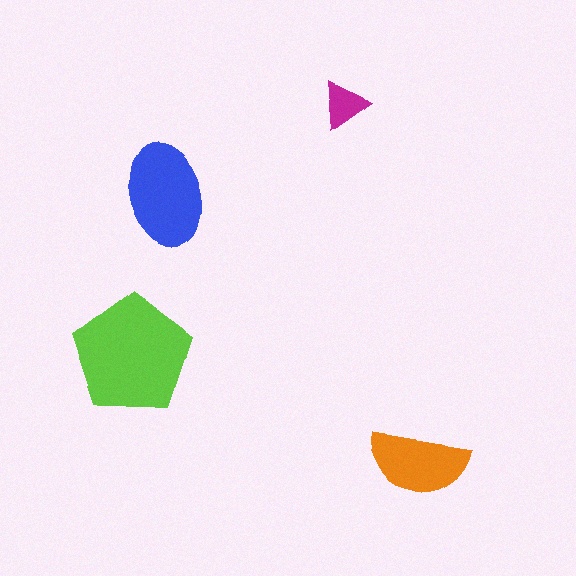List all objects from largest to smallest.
The lime pentagon, the blue ellipse, the orange semicircle, the magenta triangle.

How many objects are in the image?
There are 4 objects in the image.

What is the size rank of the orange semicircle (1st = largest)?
3rd.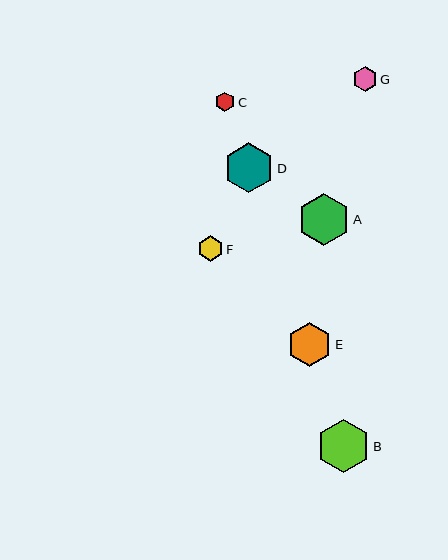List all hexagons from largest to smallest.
From largest to smallest: B, A, D, E, F, G, C.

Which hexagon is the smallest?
Hexagon C is the smallest with a size of approximately 19 pixels.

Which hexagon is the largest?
Hexagon B is the largest with a size of approximately 53 pixels.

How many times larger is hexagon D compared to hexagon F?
Hexagon D is approximately 2.0 times the size of hexagon F.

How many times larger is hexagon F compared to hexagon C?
Hexagon F is approximately 1.3 times the size of hexagon C.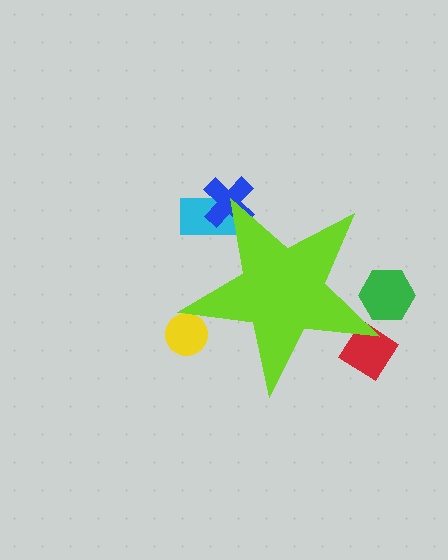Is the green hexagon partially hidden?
Yes, the green hexagon is partially hidden behind the lime star.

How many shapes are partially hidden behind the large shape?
5 shapes are partially hidden.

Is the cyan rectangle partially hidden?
Yes, the cyan rectangle is partially hidden behind the lime star.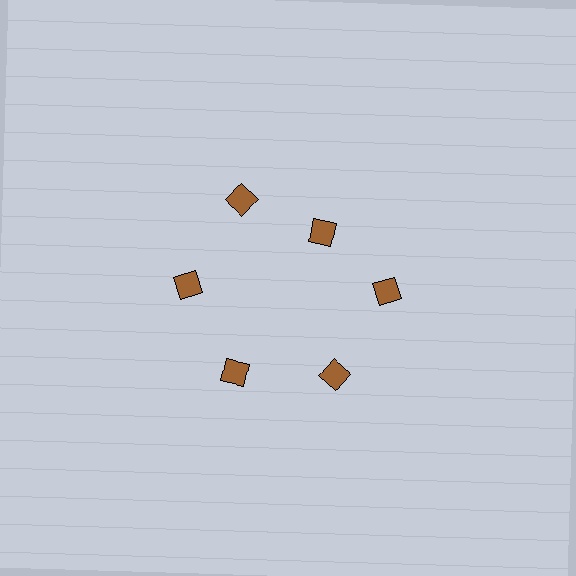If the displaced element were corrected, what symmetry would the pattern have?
It would have 6-fold rotational symmetry — the pattern would map onto itself every 60 degrees.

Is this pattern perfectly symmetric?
No. The 6 brown diamonds are arranged in a ring, but one element near the 1 o'clock position is pulled inward toward the center, breaking the 6-fold rotational symmetry.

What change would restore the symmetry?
The symmetry would be restored by moving it outward, back onto the ring so that all 6 diamonds sit at equal angles and equal distance from the center.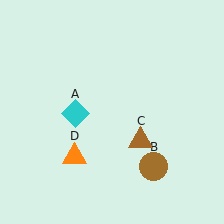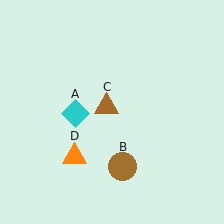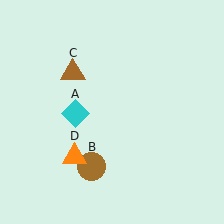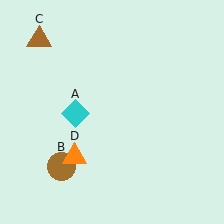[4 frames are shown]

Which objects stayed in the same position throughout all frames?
Cyan diamond (object A) and orange triangle (object D) remained stationary.